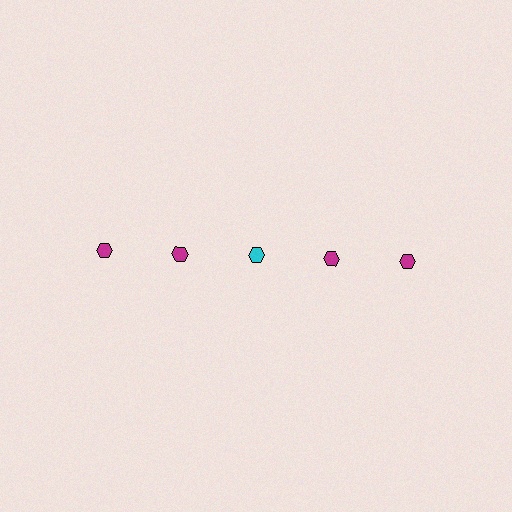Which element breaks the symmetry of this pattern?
The cyan hexagon in the top row, center column breaks the symmetry. All other shapes are magenta hexagons.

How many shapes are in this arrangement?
There are 5 shapes arranged in a grid pattern.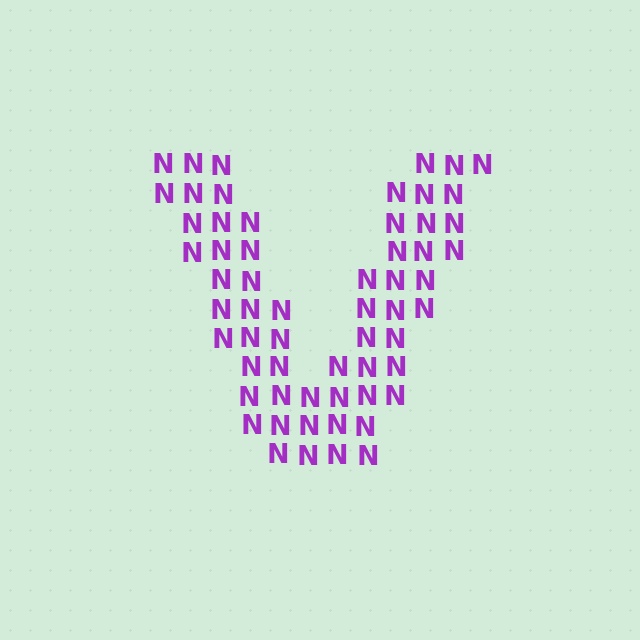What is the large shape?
The large shape is the letter V.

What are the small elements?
The small elements are letter N's.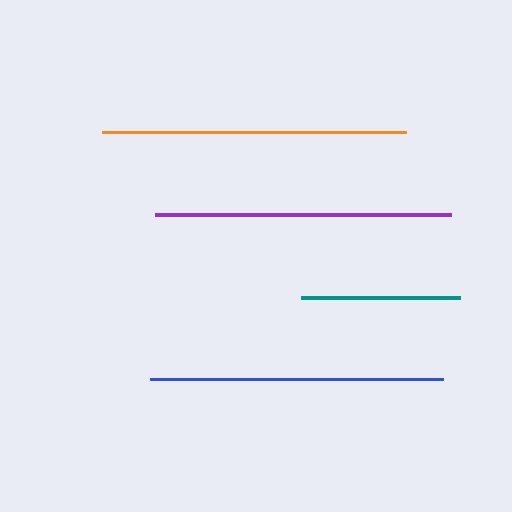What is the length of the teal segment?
The teal segment is approximately 159 pixels long.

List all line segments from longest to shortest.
From longest to shortest: orange, purple, blue, teal.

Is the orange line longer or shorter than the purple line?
The orange line is longer than the purple line.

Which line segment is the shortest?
The teal line is the shortest at approximately 159 pixels.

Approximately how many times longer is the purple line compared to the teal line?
The purple line is approximately 1.9 times the length of the teal line.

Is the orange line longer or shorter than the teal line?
The orange line is longer than the teal line.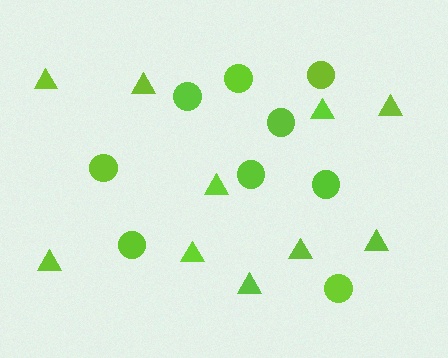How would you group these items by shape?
There are 2 groups: one group of triangles (10) and one group of circles (9).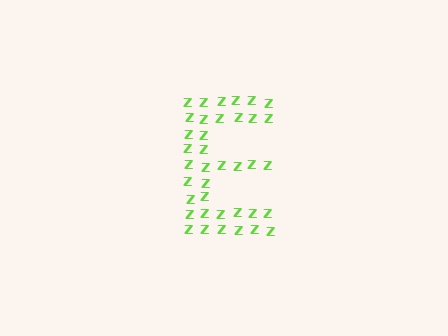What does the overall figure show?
The overall figure shows the letter E.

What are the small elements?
The small elements are letter Z's.